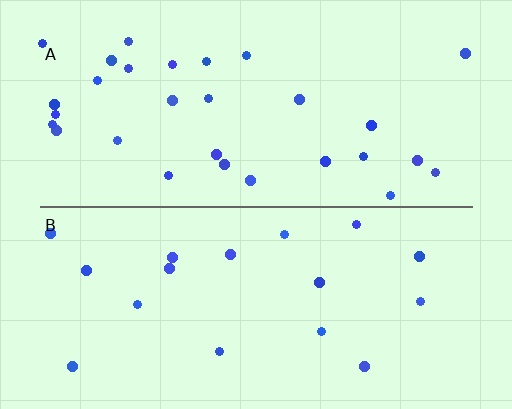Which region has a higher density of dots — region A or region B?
A (the top).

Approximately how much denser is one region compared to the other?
Approximately 1.8× — region A over region B.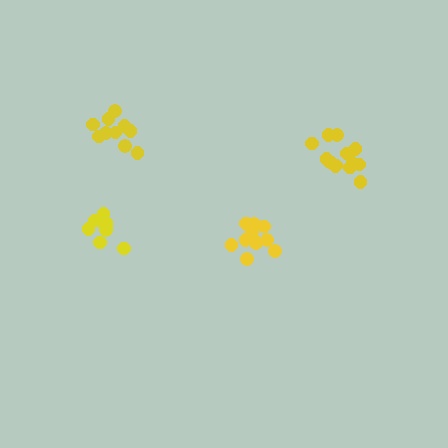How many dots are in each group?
Group 1: 10 dots, Group 2: 13 dots, Group 3: 9 dots, Group 4: 13 dots (45 total).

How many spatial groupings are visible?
There are 4 spatial groupings.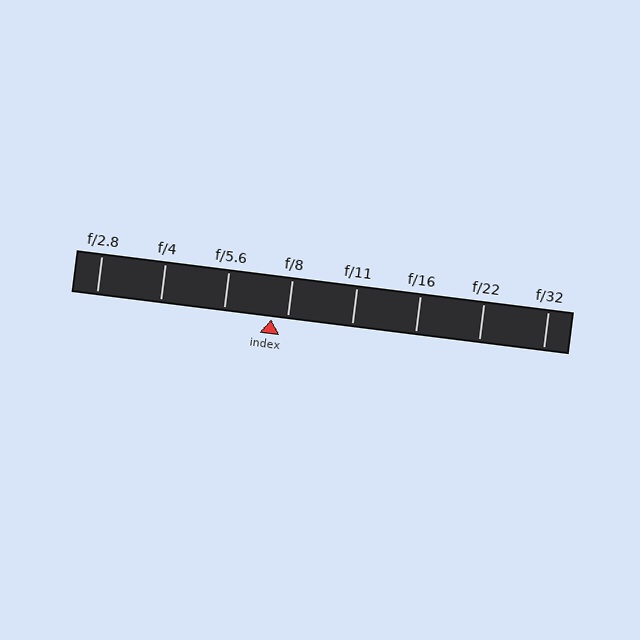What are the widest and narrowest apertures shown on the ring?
The widest aperture shown is f/2.8 and the narrowest is f/32.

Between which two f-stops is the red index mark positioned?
The index mark is between f/5.6 and f/8.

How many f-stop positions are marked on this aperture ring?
There are 8 f-stop positions marked.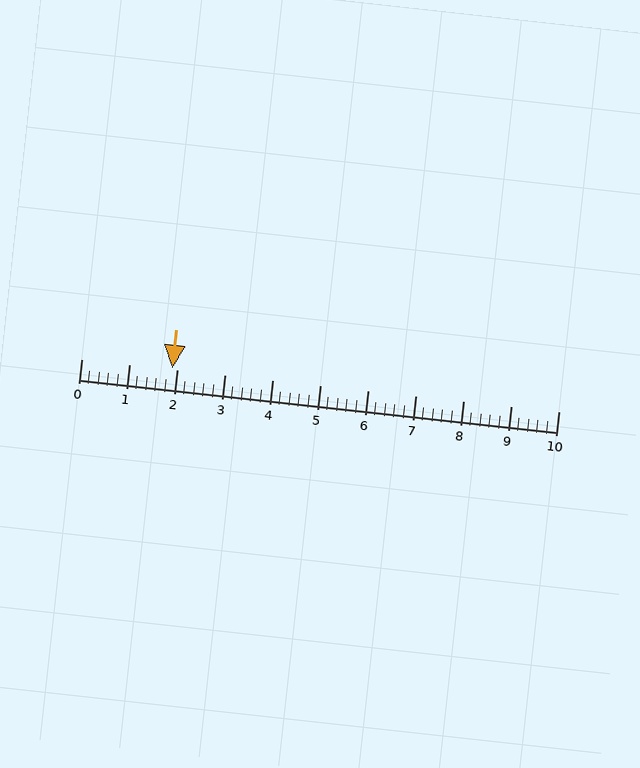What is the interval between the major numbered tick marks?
The major tick marks are spaced 1 units apart.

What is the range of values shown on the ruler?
The ruler shows values from 0 to 10.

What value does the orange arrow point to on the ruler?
The orange arrow points to approximately 1.9.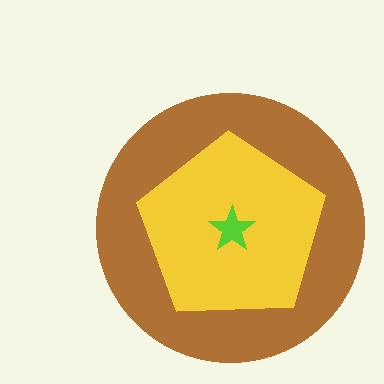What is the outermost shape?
The brown circle.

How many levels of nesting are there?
3.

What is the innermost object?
The lime star.